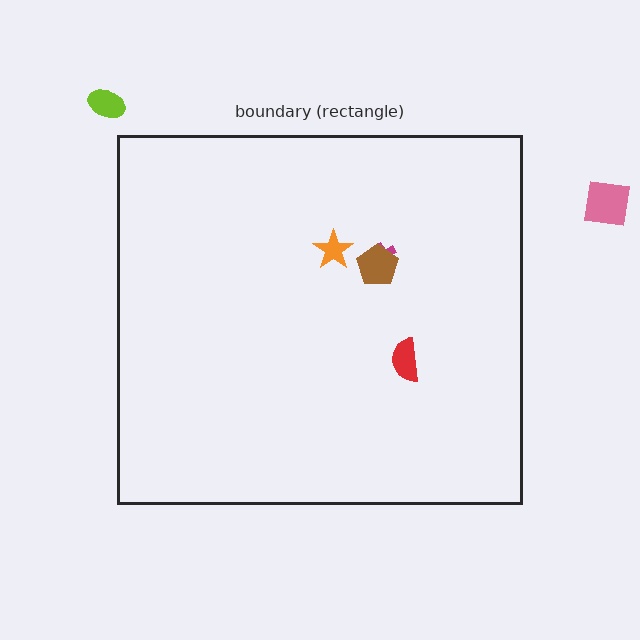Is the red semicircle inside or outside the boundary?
Inside.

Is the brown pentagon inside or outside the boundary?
Inside.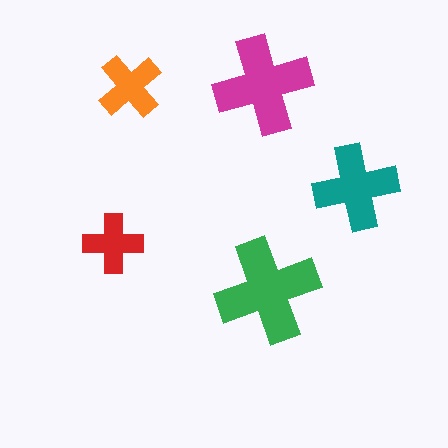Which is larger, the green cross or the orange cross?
The green one.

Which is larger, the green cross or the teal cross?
The green one.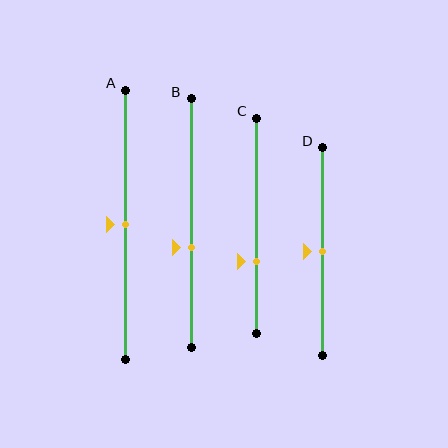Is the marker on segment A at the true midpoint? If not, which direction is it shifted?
Yes, the marker on segment A is at the true midpoint.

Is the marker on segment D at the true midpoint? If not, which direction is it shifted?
Yes, the marker on segment D is at the true midpoint.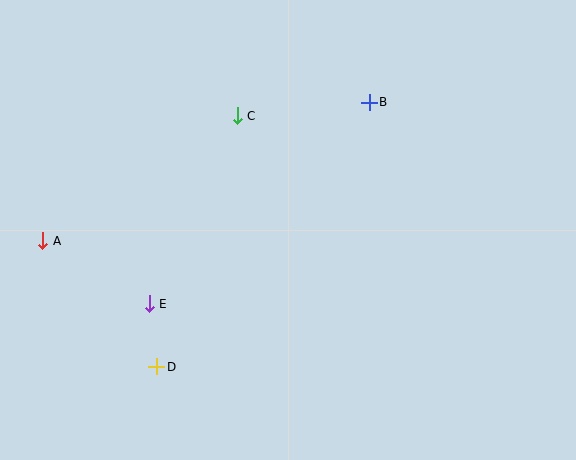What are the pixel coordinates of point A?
Point A is at (43, 241).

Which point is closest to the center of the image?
Point C at (237, 116) is closest to the center.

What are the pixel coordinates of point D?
Point D is at (157, 367).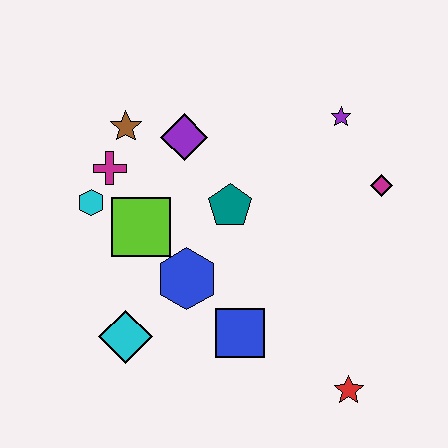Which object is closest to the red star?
The blue square is closest to the red star.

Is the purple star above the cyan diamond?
Yes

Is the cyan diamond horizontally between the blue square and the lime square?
No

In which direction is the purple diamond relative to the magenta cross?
The purple diamond is to the right of the magenta cross.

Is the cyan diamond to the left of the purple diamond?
Yes